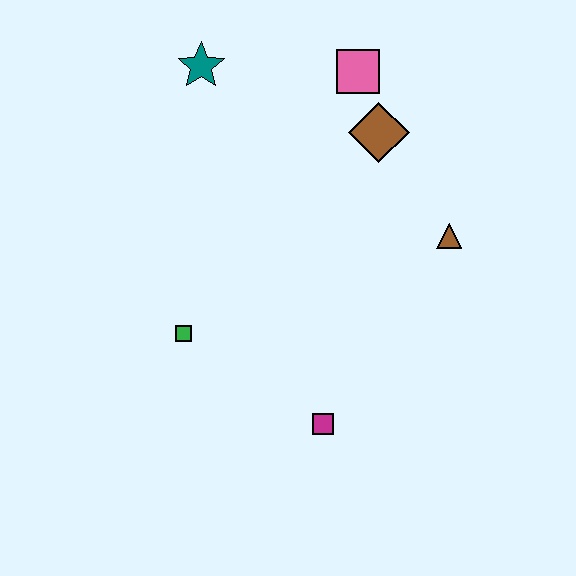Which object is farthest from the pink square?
The magenta square is farthest from the pink square.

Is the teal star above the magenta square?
Yes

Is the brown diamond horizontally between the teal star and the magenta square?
No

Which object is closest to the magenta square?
The green square is closest to the magenta square.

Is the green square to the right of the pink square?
No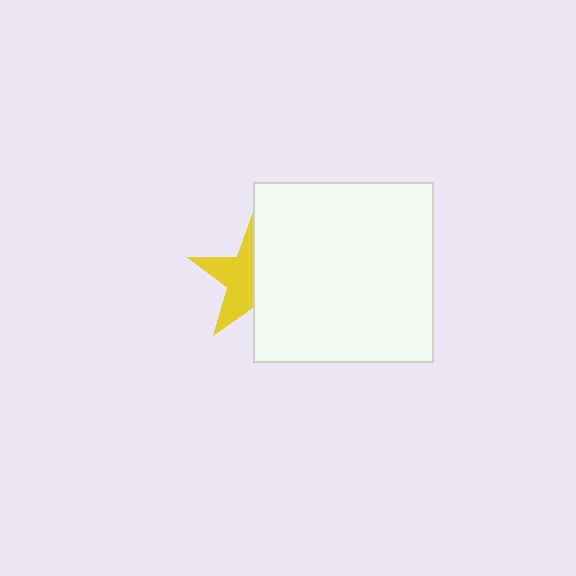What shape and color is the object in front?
The object in front is a white square.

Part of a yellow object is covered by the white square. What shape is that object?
It is a star.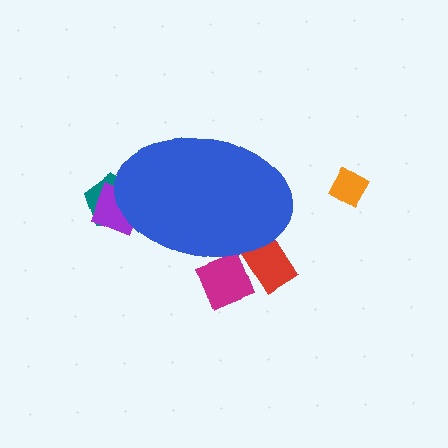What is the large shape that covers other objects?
A blue ellipse.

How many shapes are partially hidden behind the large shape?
4 shapes are partially hidden.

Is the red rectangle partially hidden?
Yes, the red rectangle is partially hidden behind the blue ellipse.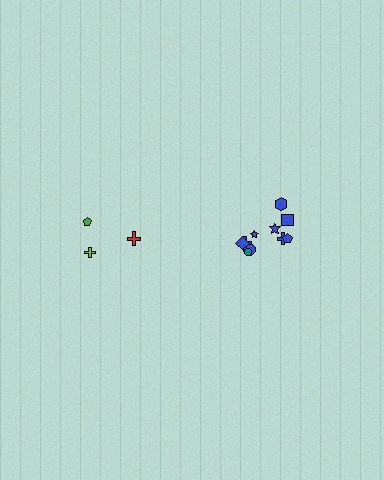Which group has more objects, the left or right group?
The right group.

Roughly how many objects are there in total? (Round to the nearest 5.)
Roughly 15 objects in total.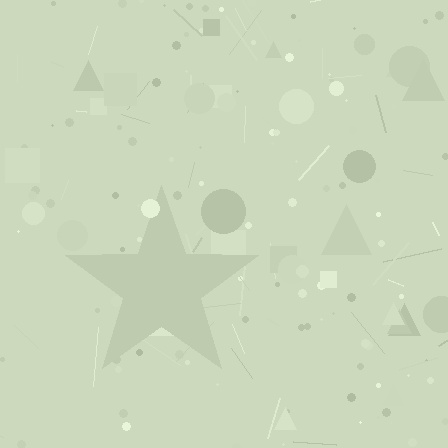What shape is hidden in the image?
A star is hidden in the image.